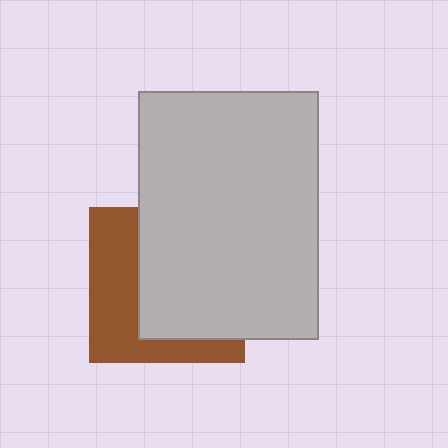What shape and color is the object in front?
The object in front is a light gray rectangle.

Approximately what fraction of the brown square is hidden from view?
Roughly 59% of the brown square is hidden behind the light gray rectangle.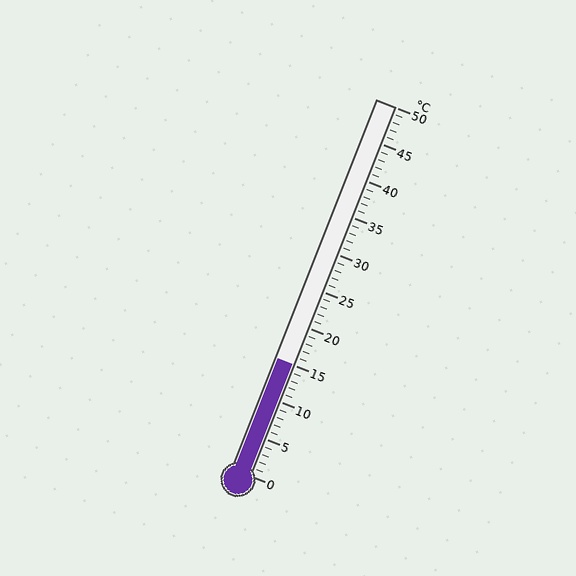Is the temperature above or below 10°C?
The temperature is above 10°C.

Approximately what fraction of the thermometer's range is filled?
The thermometer is filled to approximately 30% of its range.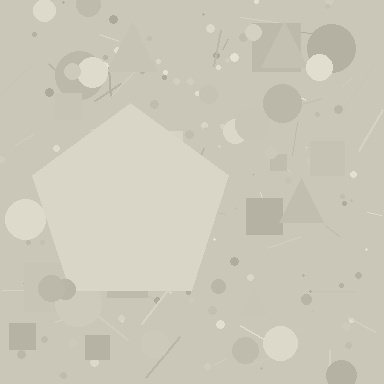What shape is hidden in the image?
A pentagon is hidden in the image.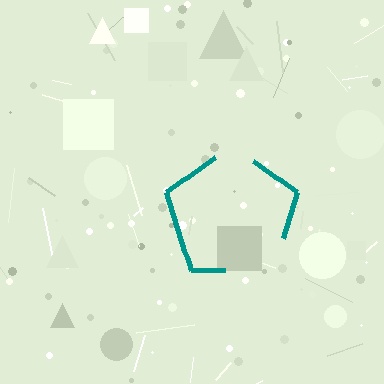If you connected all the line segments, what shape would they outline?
They would outline a pentagon.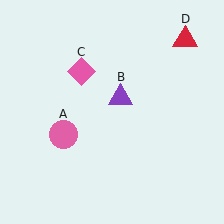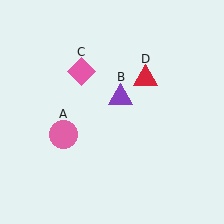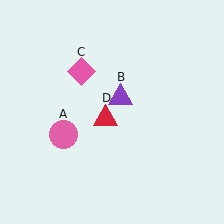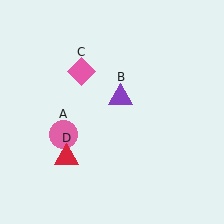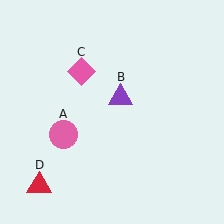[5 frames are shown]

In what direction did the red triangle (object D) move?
The red triangle (object D) moved down and to the left.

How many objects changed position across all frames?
1 object changed position: red triangle (object D).